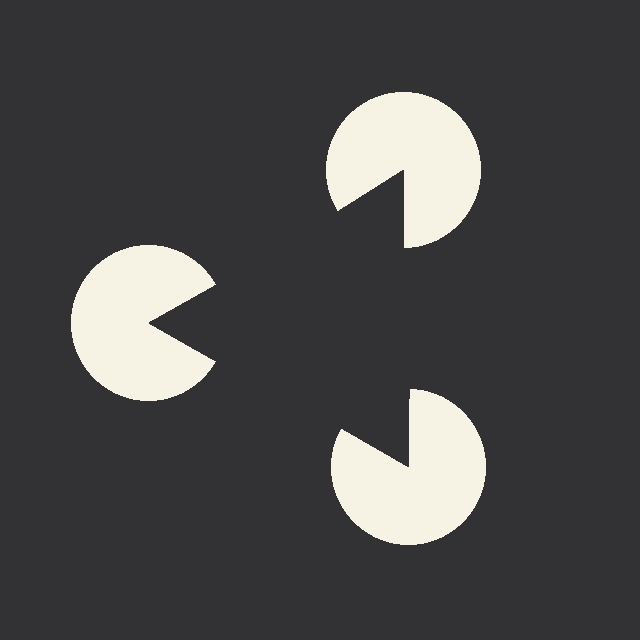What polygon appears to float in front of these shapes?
An illusory triangle — its edges are inferred from the aligned wedge cuts in the pac-man discs, not physically drawn.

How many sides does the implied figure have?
3 sides.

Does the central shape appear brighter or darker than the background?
It typically appears slightly darker than the background, even though no actual brightness change is drawn.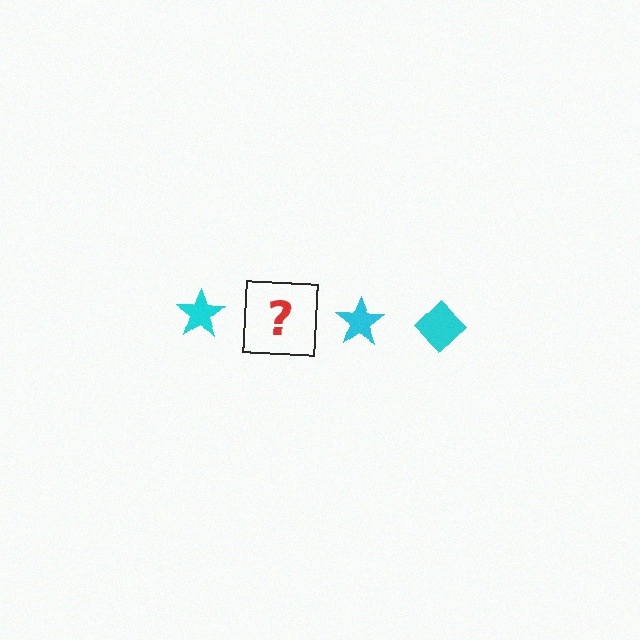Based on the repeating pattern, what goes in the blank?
The blank should be a cyan diamond.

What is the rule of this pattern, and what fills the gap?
The rule is that the pattern cycles through star, diamond shapes in cyan. The gap should be filled with a cyan diamond.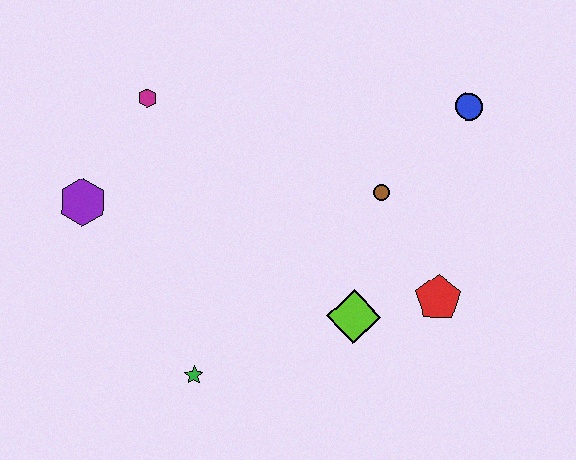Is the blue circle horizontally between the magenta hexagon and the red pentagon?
No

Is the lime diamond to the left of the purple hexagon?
No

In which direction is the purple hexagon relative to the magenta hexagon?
The purple hexagon is below the magenta hexagon.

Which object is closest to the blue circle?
The brown circle is closest to the blue circle.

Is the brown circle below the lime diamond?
No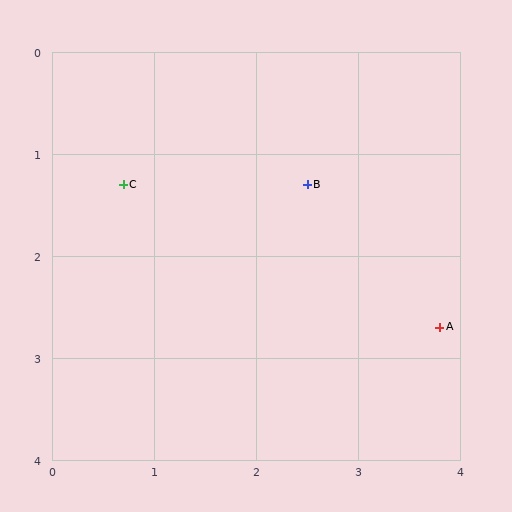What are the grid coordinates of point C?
Point C is at approximately (0.7, 1.3).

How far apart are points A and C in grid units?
Points A and C are about 3.4 grid units apart.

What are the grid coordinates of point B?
Point B is at approximately (2.5, 1.3).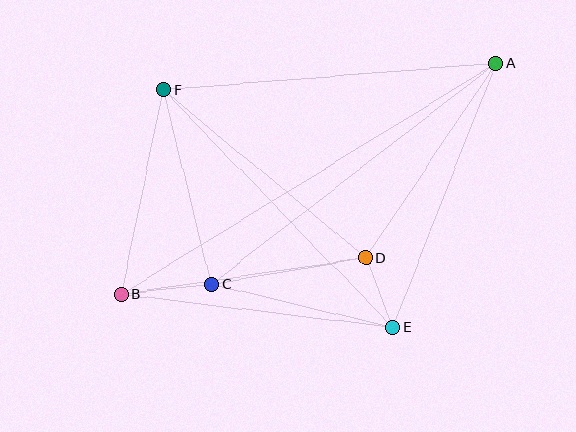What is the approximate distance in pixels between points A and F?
The distance between A and F is approximately 334 pixels.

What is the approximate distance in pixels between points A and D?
The distance between A and D is approximately 235 pixels.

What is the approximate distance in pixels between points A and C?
The distance between A and C is approximately 361 pixels.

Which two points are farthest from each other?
Points A and B are farthest from each other.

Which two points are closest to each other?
Points D and E are closest to each other.